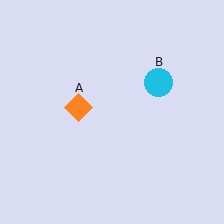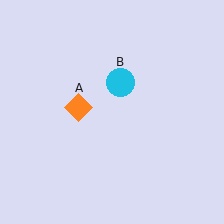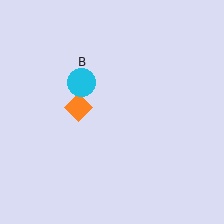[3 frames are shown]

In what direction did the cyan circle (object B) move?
The cyan circle (object B) moved left.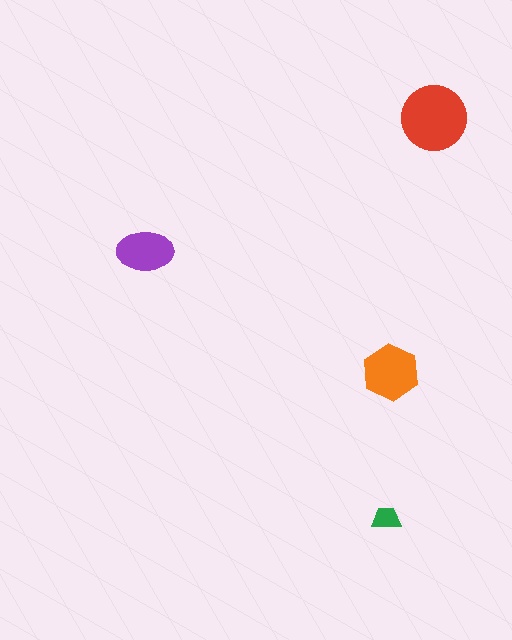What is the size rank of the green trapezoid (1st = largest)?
4th.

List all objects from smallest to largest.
The green trapezoid, the purple ellipse, the orange hexagon, the red circle.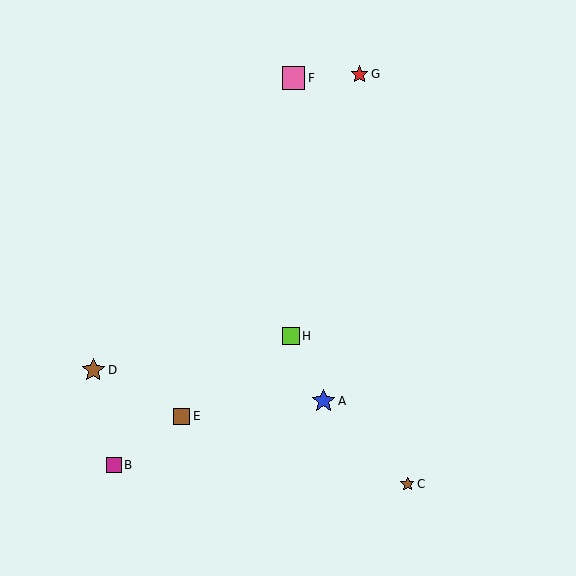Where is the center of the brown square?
The center of the brown square is at (182, 416).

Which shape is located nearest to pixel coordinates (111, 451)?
The magenta square (labeled B) at (114, 465) is nearest to that location.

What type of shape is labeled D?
Shape D is a brown star.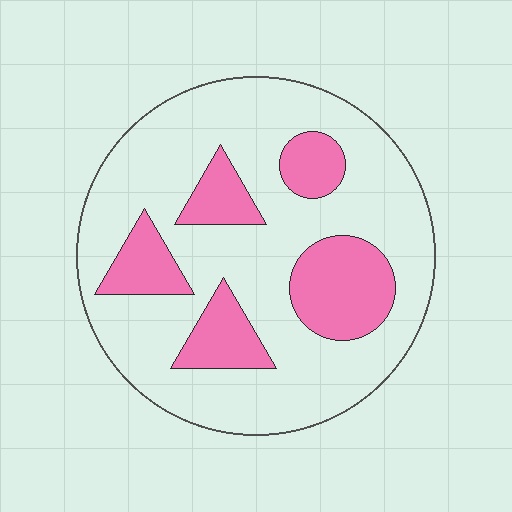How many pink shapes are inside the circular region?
5.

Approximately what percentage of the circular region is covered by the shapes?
Approximately 25%.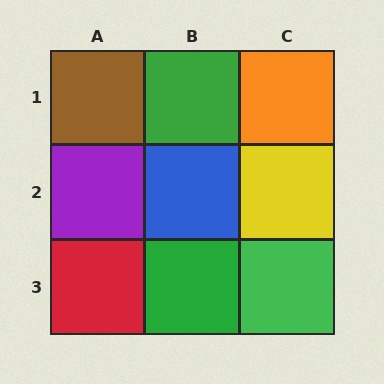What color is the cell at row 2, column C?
Yellow.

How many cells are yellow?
1 cell is yellow.